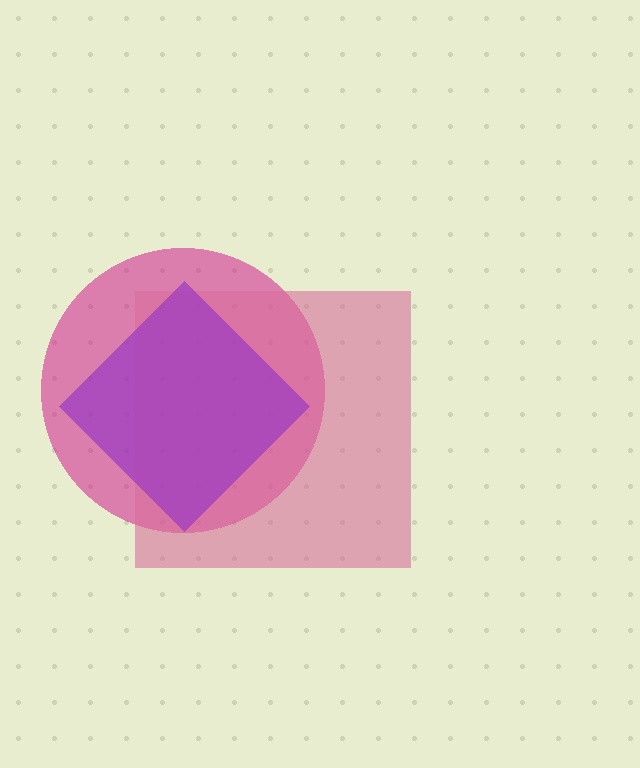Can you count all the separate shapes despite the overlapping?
Yes, there are 3 separate shapes.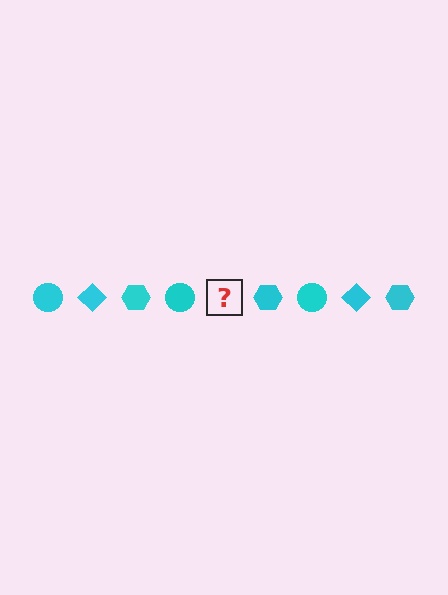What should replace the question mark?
The question mark should be replaced with a cyan diamond.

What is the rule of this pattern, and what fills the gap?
The rule is that the pattern cycles through circle, diamond, hexagon shapes in cyan. The gap should be filled with a cyan diamond.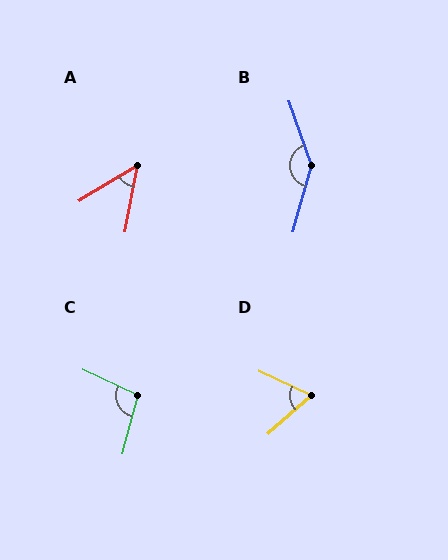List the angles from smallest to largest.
A (48°), D (66°), C (100°), B (145°).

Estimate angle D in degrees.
Approximately 66 degrees.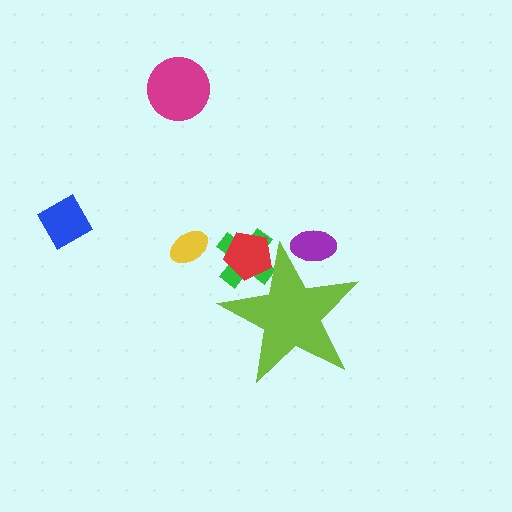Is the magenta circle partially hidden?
No, the magenta circle is fully visible.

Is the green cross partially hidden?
Yes, the green cross is partially hidden behind the lime star.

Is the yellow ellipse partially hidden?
No, the yellow ellipse is fully visible.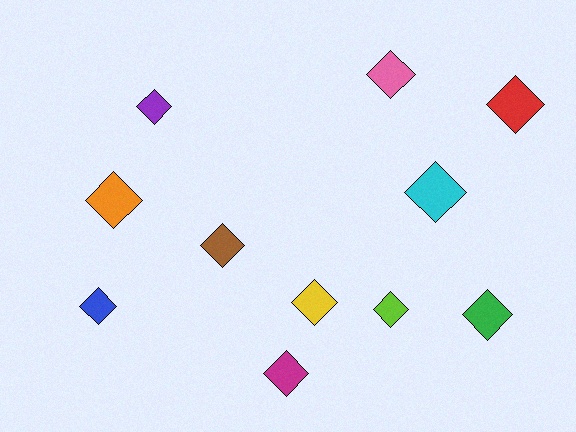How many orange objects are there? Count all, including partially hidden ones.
There is 1 orange object.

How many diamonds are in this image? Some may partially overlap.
There are 11 diamonds.